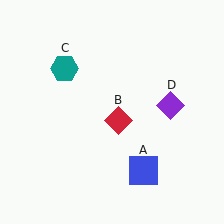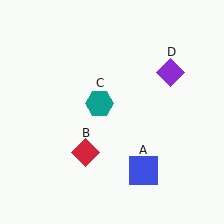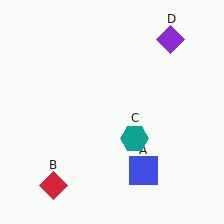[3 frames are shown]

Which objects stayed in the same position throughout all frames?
Blue square (object A) remained stationary.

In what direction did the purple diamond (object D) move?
The purple diamond (object D) moved up.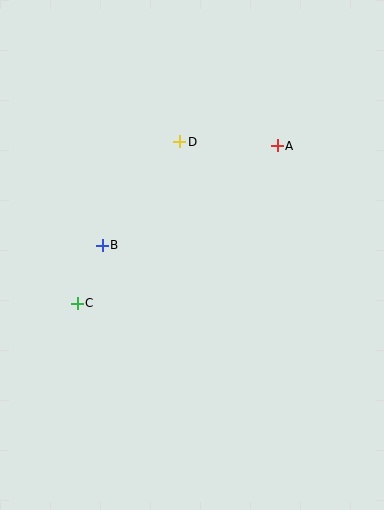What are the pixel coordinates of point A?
Point A is at (277, 146).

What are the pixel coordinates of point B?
Point B is at (102, 245).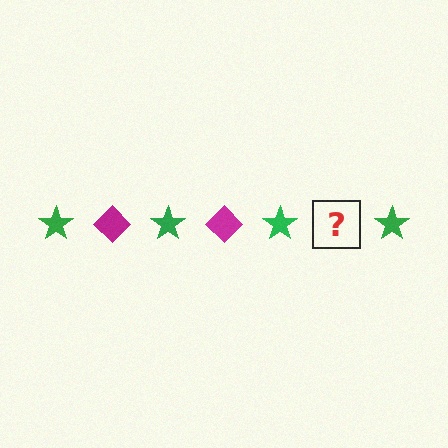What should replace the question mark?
The question mark should be replaced with a magenta diamond.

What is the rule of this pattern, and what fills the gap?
The rule is that the pattern alternates between green star and magenta diamond. The gap should be filled with a magenta diamond.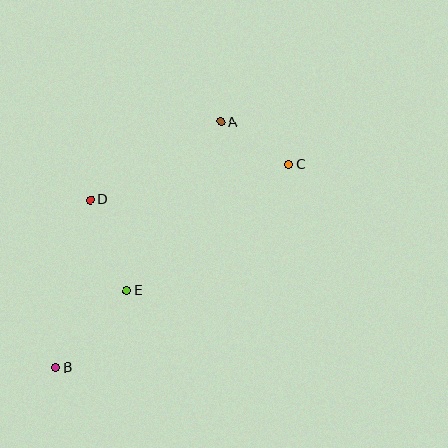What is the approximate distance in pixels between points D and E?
The distance between D and E is approximately 98 pixels.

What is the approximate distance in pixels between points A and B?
The distance between A and B is approximately 296 pixels.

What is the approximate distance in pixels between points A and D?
The distance between A and D is approximately 152 pixels.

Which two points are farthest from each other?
Points B and C are farthest from each other.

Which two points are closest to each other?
Points A and C are closest to each other.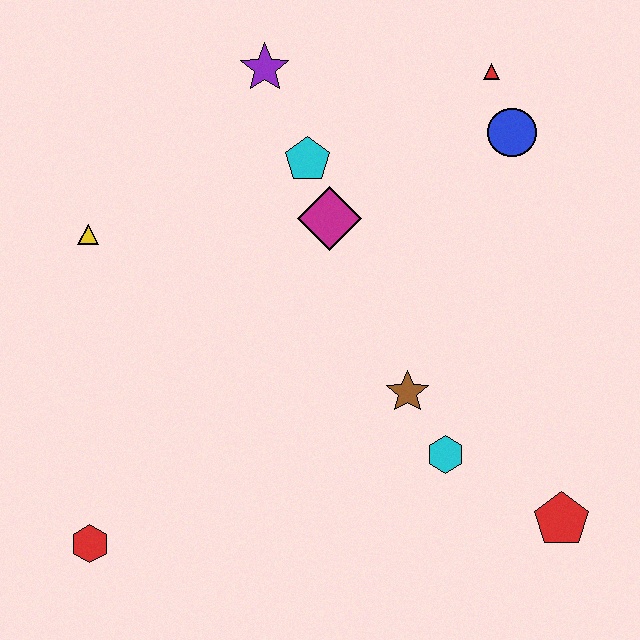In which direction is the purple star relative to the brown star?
The purple star is above the brown star.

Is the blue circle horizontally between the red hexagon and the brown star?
No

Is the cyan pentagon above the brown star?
Yes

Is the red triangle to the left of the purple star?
No